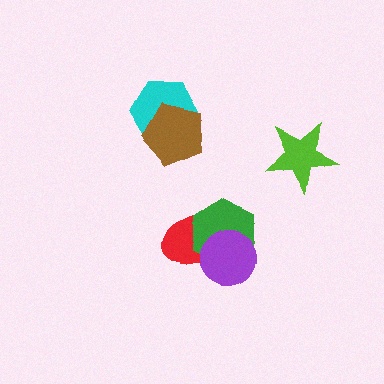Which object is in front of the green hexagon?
The purple circle is in front of the green hexagon.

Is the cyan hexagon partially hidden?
Yes, it is partially covered by another shape.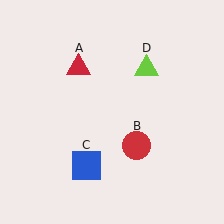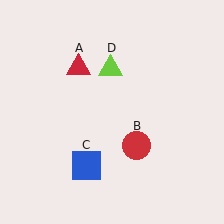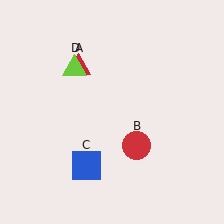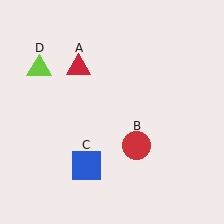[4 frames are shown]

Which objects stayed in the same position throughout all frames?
Red triangle (object A) and red circle (object B) and blue square (object C) remained stationary.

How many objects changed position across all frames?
1 object changed position: lime triangle (object D).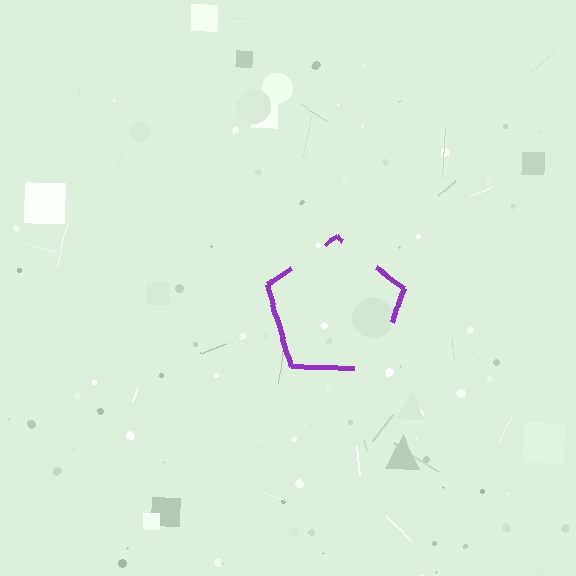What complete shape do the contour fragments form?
The contour fragments form a pentagon.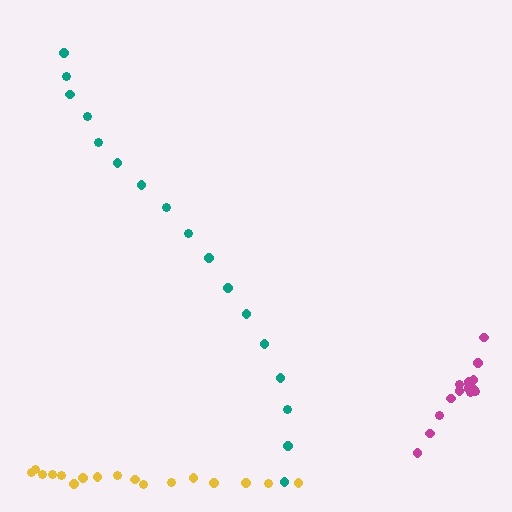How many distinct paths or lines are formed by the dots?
There are 3 distinct paths.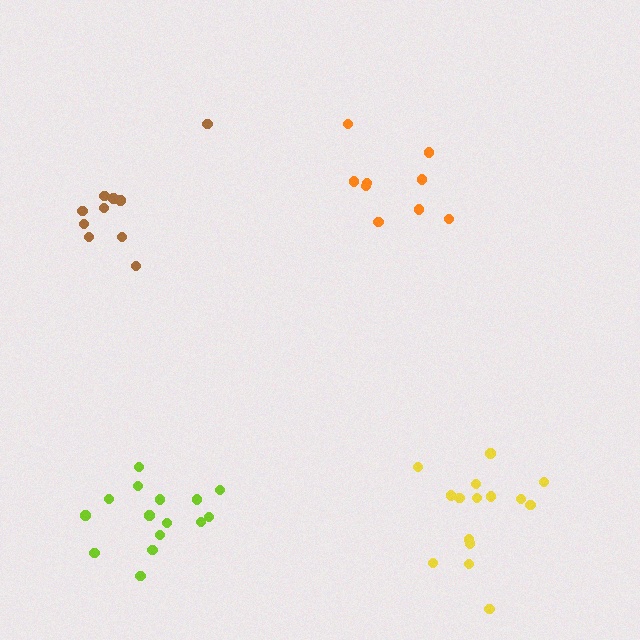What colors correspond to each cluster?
The clusters are colored: yellow, orange, lime, brown.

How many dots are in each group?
Group 1: 15 dots, Group 2: 9 dots, Group 3: 15 dots, Group 4: 10 dots (49 total).